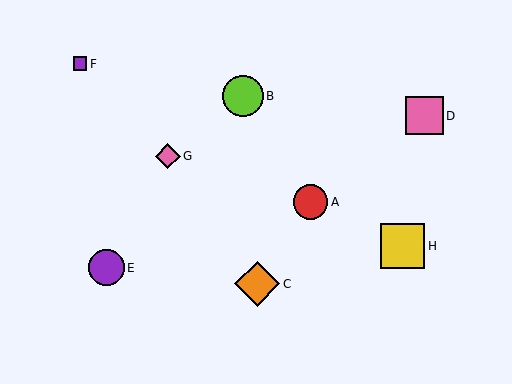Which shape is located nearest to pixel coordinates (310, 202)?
The red circle (labeled A) at (310, 202) is nearest to that location.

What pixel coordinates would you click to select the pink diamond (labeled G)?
Click at (168, 156) to select the pink diamond G.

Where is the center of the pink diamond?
The center of the pink diamond is at (168, 156).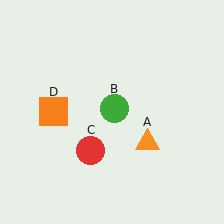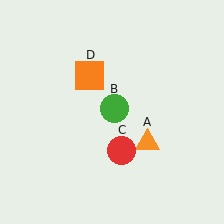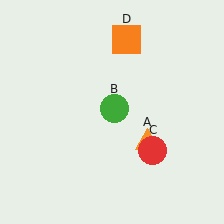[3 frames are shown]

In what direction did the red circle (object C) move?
The red circle (object C) moved right.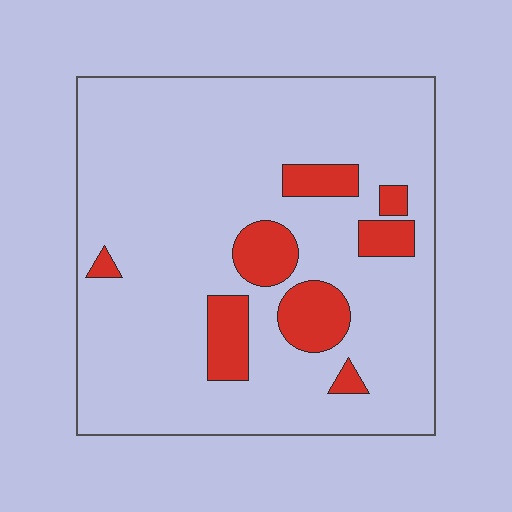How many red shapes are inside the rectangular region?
8.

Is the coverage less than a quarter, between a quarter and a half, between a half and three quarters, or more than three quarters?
Less than a quarter.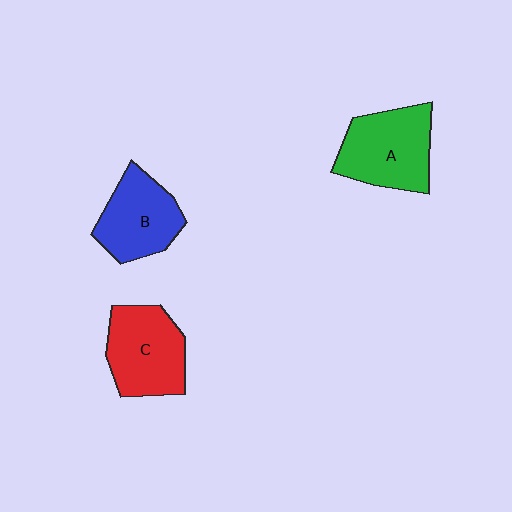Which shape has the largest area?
Shape A (green).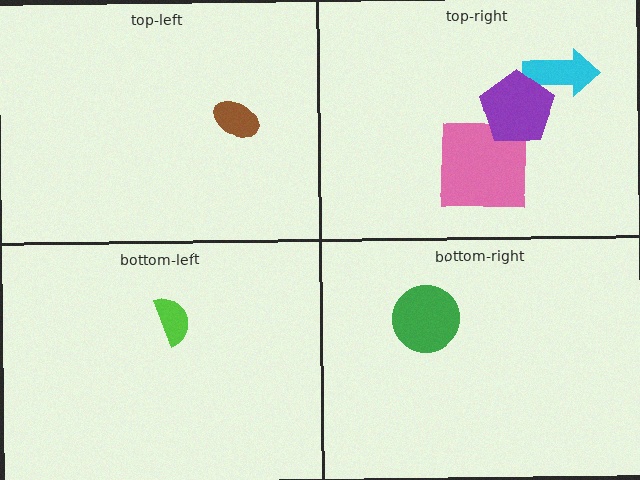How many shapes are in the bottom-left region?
1.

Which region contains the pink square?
The top-right region.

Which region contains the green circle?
The bottom-right region.